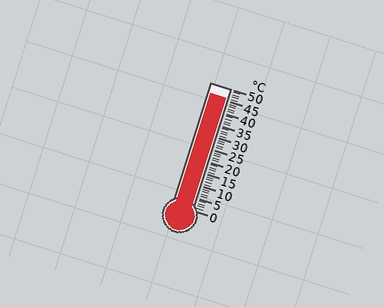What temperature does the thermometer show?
The thermometer shows approximately 46°C.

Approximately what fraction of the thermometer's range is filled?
The thermometer is filled to approximately 90% of its range.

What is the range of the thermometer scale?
The thermometer scale ranges from 0°C to 50°C.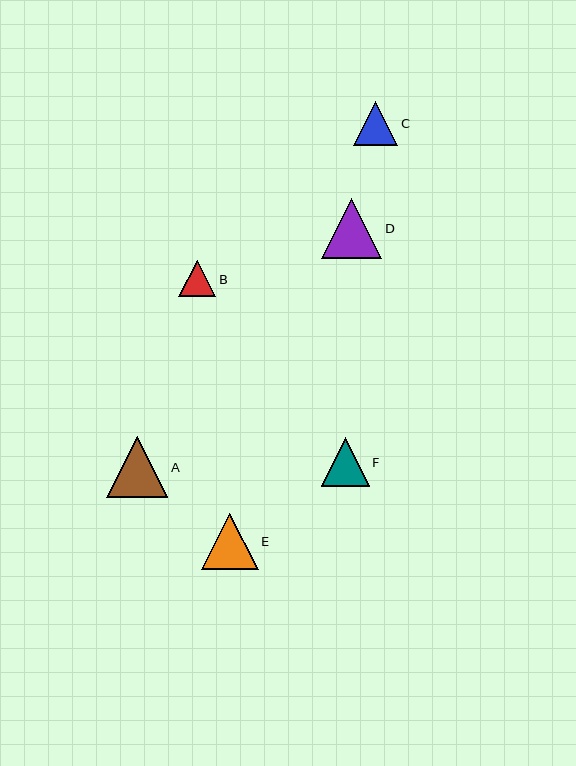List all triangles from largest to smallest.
From largest to smallest: A, D, E, F, C, B.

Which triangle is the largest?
Triangle A is the largest with a size of approximately 61 pixels.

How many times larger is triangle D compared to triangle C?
Triangle D is approximately 1.4 times the size of triangle C.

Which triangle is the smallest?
Triangle B is the smallest with a size of approximately 37 pixels.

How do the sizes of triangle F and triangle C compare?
Triangle F and triangle C are approximately the same size.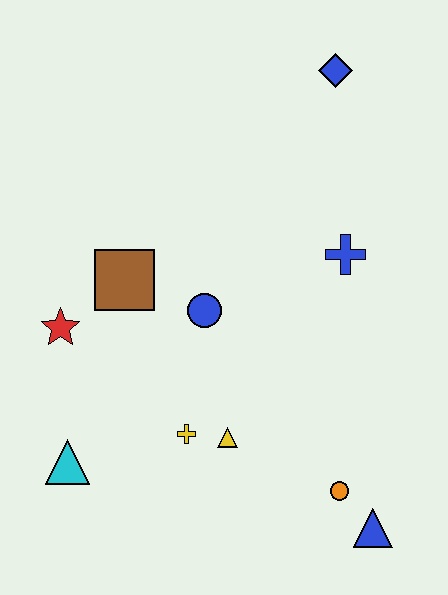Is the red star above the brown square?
No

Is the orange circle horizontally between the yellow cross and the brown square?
No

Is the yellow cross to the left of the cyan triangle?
No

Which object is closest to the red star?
The brown square is closest to the red star.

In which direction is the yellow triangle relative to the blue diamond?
The yellow triangle is below the blue diamond.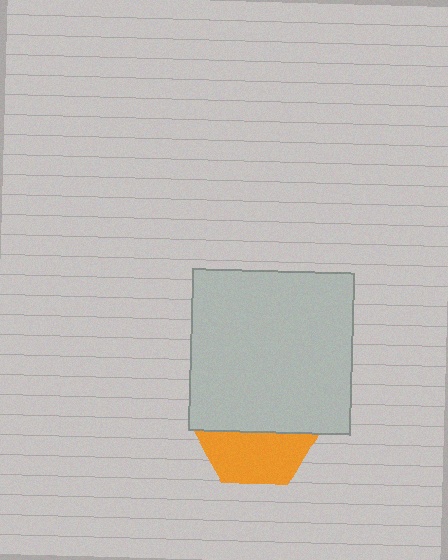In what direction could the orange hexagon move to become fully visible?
The orange hexagon could move down. That would shift it out from behind the light gray square entirely.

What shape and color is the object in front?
The object in front is a light gray square.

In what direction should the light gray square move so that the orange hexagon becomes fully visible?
The light gray square should move up. That is the shortest direction to clear the overlap and leave the orange hexagon fully visible.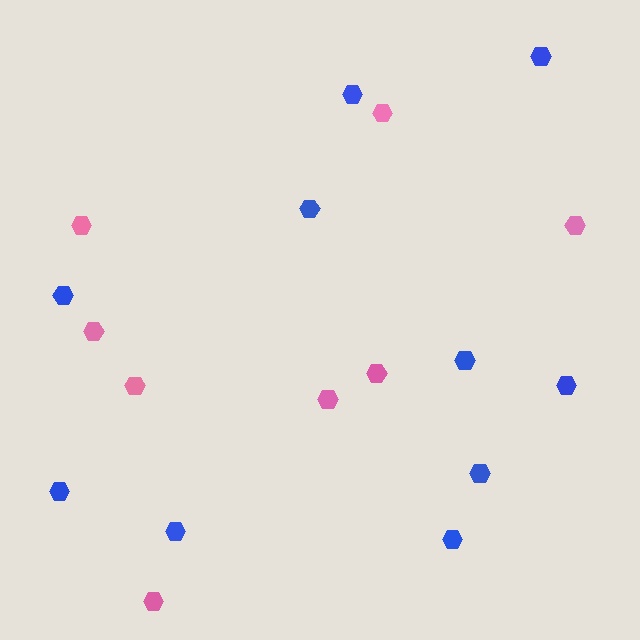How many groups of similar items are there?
There are 2 groups: one group of pink hexagons (8) and one group of blue hexagons (10).